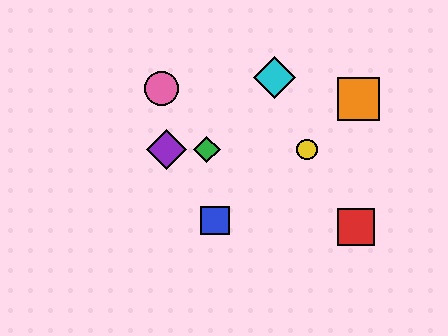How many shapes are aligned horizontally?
3 shapes (the green diamond, the yellow circle, the purple diamond) are aligned horizontally.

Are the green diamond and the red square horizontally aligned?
No, the green diamond is at y≈149 and the red square is at y≈227.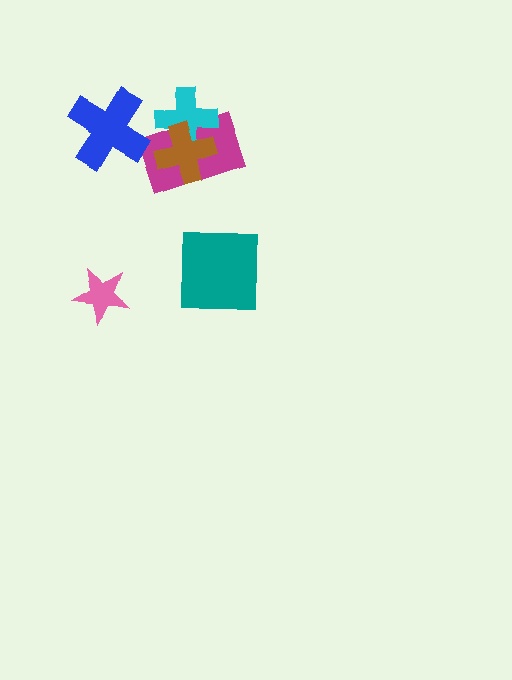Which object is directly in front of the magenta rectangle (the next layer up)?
The cyan cross is directly in front of the magenta rectangle.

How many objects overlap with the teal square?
0 objects overlap with the teal square.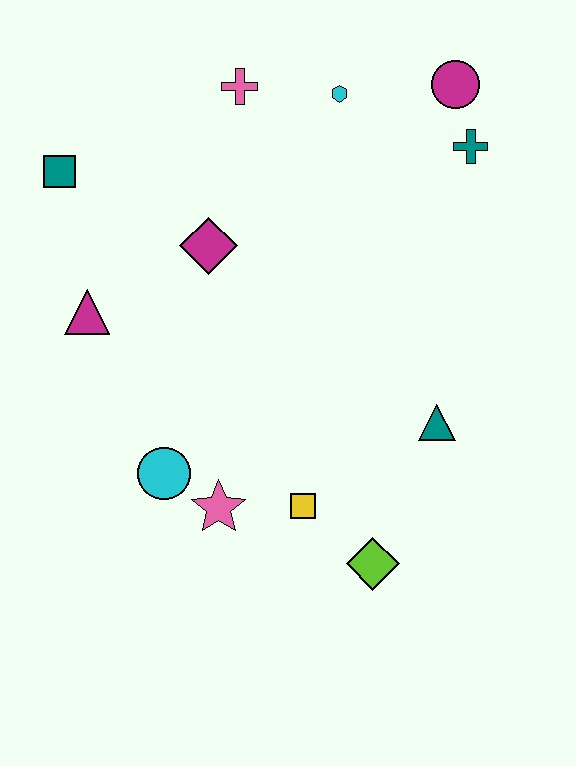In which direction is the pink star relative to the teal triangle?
The pink star is to the left of the teal triangle.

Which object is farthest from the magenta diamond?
The lime diamond is farthest from the magenta diamond.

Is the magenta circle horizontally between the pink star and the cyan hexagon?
No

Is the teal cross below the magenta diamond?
No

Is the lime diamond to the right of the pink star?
Yes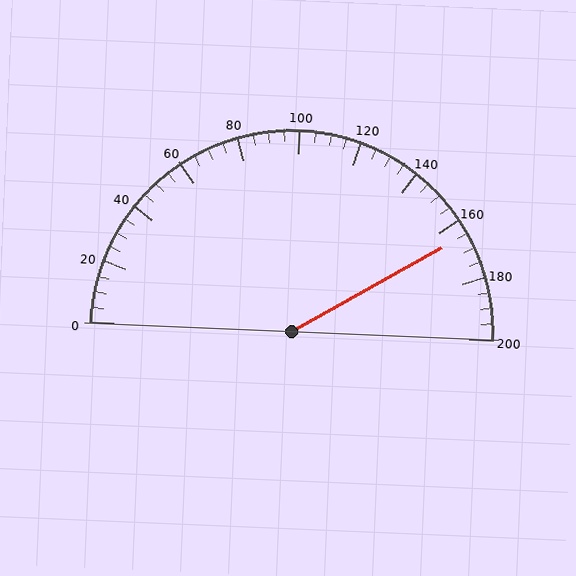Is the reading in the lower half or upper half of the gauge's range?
The reading is in the upper half of the range (0 to 200).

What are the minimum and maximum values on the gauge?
The gauge ranges from 0 to 200.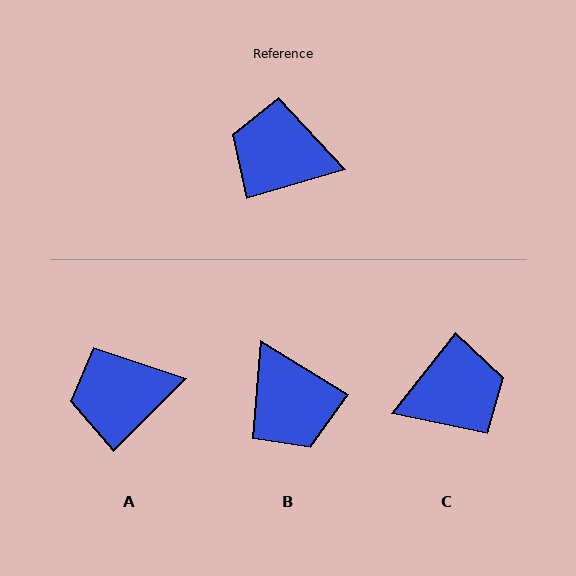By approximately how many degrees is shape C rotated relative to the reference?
Approximately 145 degrees clockwise.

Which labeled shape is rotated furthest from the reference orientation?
C, about 145 degrees away.